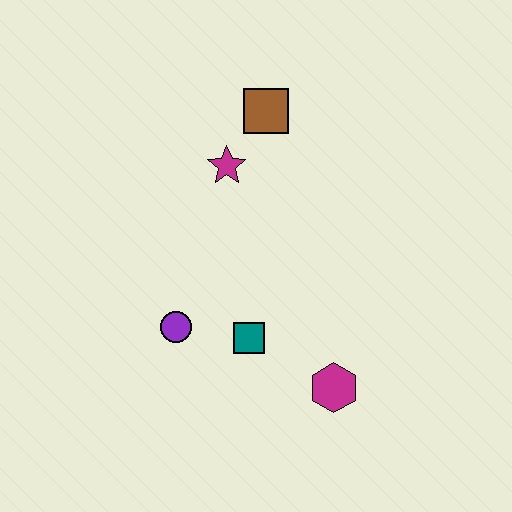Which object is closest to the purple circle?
The teal square is closest to the purple circle.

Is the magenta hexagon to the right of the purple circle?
Yes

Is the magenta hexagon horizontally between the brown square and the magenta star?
No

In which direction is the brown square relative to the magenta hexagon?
The brown square is above the magenta hexagon.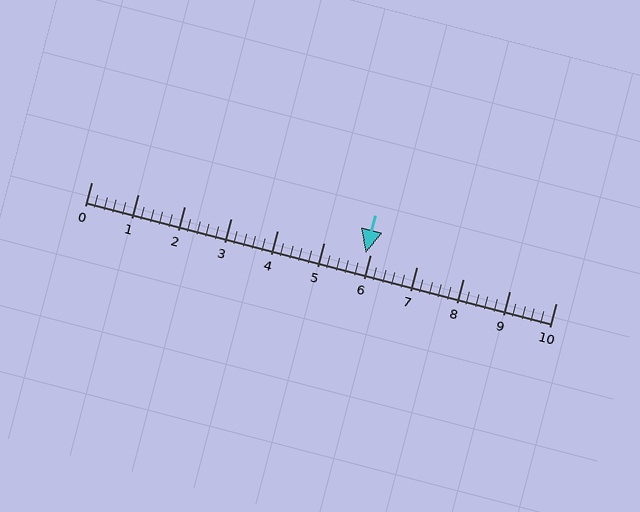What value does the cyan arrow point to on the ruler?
The cyan arrow points to approximately 5.9.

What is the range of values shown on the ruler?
The ruler shows values from 0 to 10.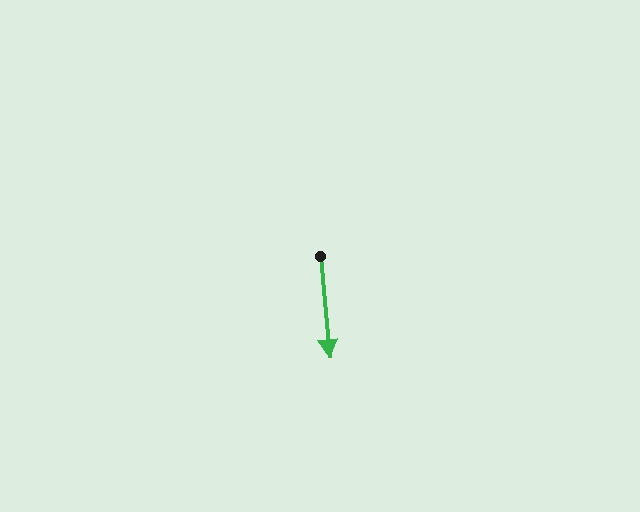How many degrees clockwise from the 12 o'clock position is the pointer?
Approximately 175 degrees.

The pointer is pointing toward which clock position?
Roughly 6 o'clock.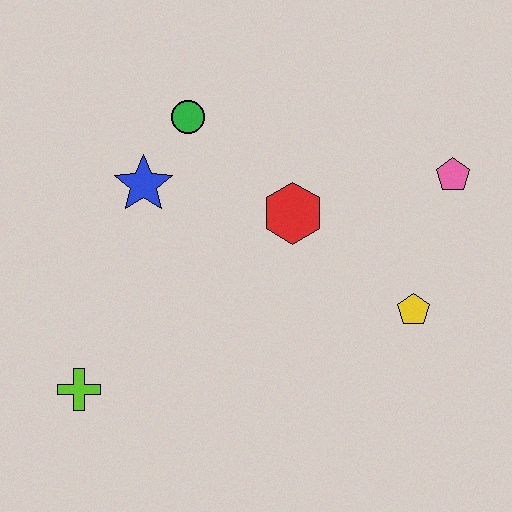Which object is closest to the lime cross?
The blue star is closest to the lime cross.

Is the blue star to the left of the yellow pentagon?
Yes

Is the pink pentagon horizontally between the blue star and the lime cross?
No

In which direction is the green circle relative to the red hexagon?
The green circle is to the left of the red hexagon.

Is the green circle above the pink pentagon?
Yes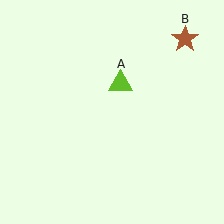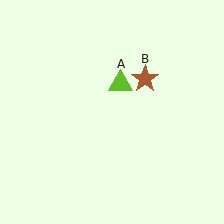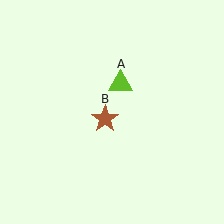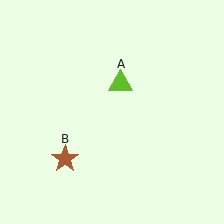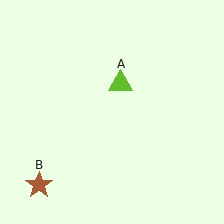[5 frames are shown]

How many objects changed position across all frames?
1 object changed position: brown star (object B).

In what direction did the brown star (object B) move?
The brown star (object B) moved down and to the left.